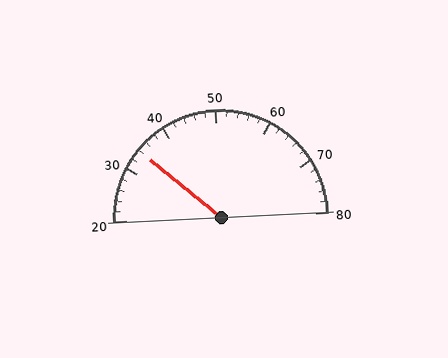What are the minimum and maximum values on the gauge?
The gauge ranges from 20 to 80.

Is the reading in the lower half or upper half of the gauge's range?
The reading is in the lower half of the range (20 to 80).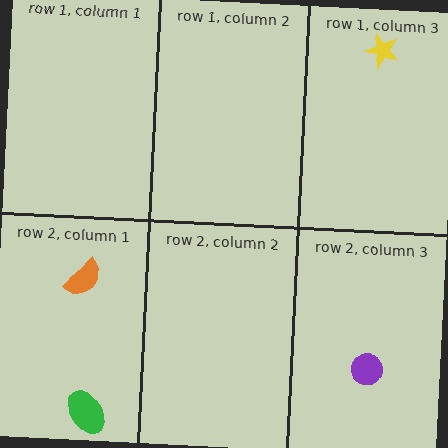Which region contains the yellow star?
The row 1, column 3 region.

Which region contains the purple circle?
The row 2, column 3 region.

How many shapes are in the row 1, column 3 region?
1.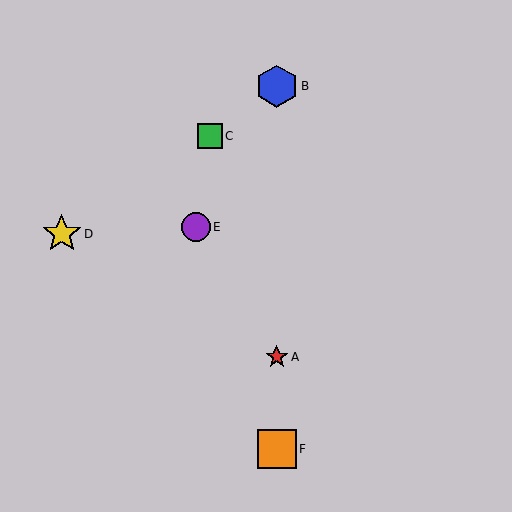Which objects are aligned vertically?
Objects A, B, F are aligned vertically.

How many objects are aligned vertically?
3 objects (A, B, F) are aligned vertically.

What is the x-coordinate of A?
Object A is at x≈277.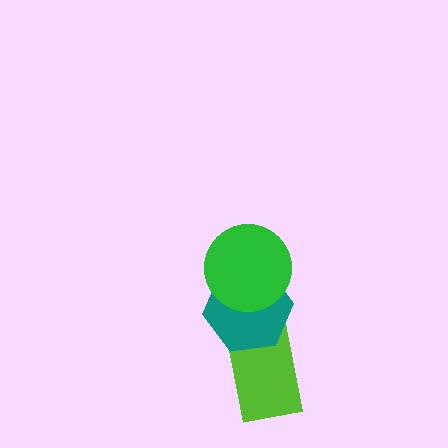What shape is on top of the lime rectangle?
The teal hexagon is on top of the lime rectangle.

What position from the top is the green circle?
The green circle is 1st from the top.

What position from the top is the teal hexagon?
The teal hexagon is 2nd from the top.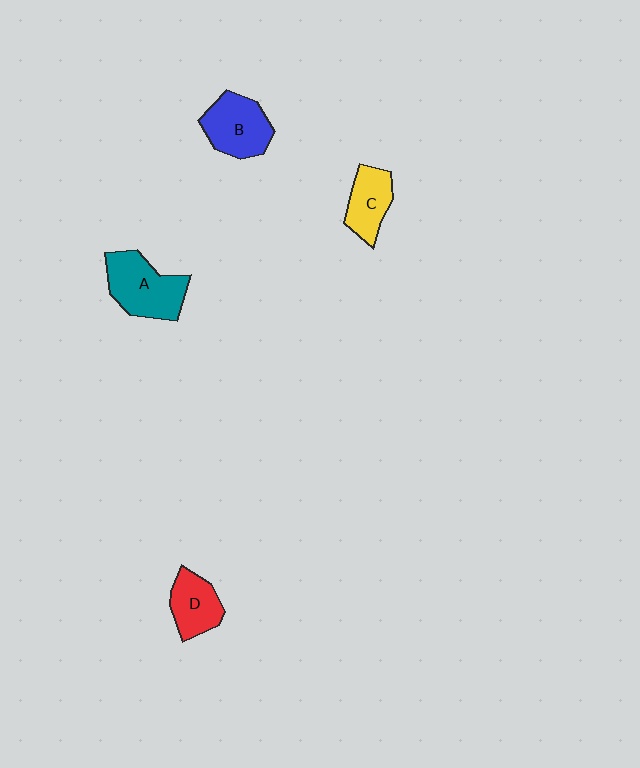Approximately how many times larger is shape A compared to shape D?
Approximately 1.5 times.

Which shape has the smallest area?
Shape D (red).